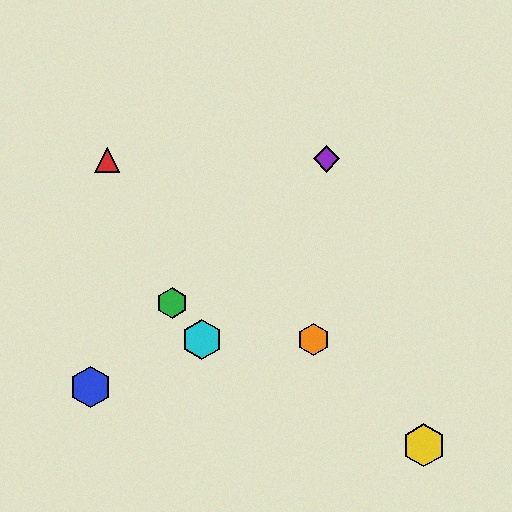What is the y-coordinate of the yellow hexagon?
The yellow hexagon is at y≈445.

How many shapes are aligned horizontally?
2 shapes (the orange hexagon, the cyan hexagon) are aligned horizontally.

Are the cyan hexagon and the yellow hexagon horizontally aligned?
No, the cyan hexagon is at y≈339 and the yellow hexagon is at y≈445.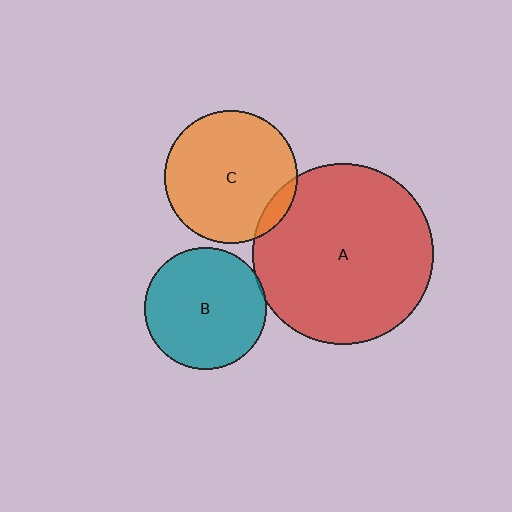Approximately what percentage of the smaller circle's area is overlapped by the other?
Approximately 10%.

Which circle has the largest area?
Circle A (red).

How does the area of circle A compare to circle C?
Approximately 1.9 times.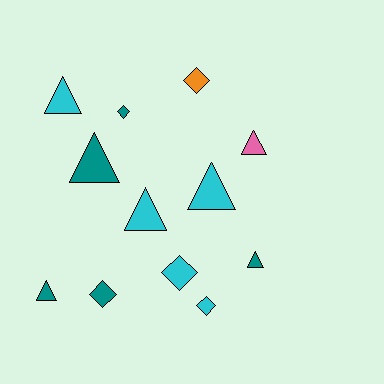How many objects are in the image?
There are 12 objects.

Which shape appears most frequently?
Triangle, with 7 objects.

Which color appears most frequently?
Teal, with 5 objects.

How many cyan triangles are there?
There are 3 cyan triangles.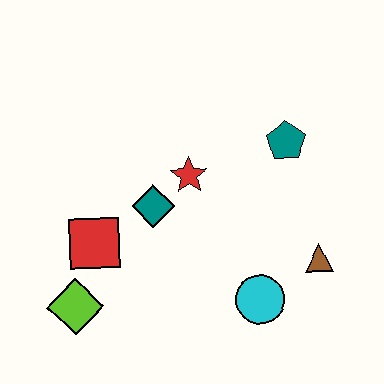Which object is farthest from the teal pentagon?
The lime diamond is farthest from the teal pentagon.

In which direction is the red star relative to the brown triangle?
The red star is to the left of the brown triangle.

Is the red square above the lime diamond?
Yes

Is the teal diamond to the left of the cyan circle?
Yes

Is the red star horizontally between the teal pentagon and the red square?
Yes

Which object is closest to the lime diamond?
The red square is closest to the lime diamond.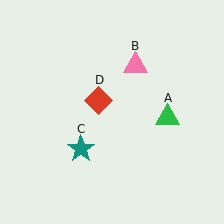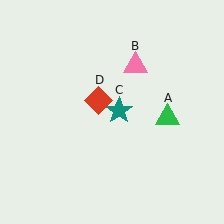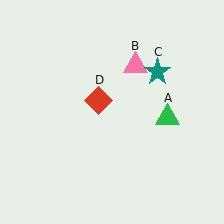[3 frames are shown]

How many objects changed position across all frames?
1 object changed position: teal star (object C).